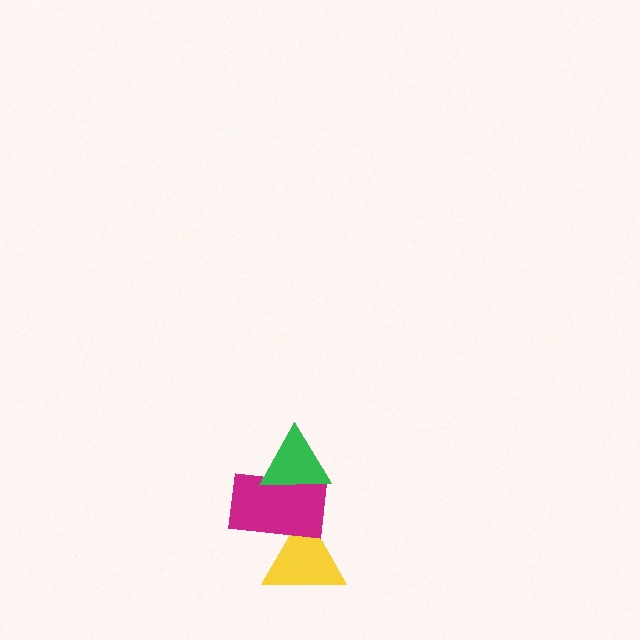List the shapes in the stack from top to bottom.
From top to bottom: the green triangle, the magenta rectangle, the yellow triangle.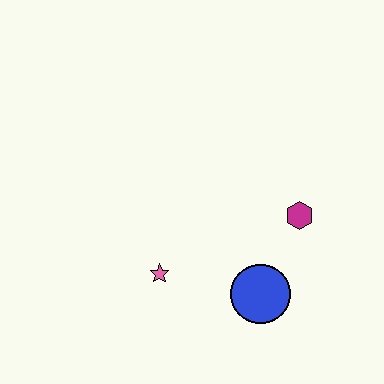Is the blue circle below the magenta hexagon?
Yes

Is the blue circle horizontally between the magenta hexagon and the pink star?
Yes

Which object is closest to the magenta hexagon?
The blue circle is closest to the magenta hexagon.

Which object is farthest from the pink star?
The magenta hexagon is farthest from the pink star.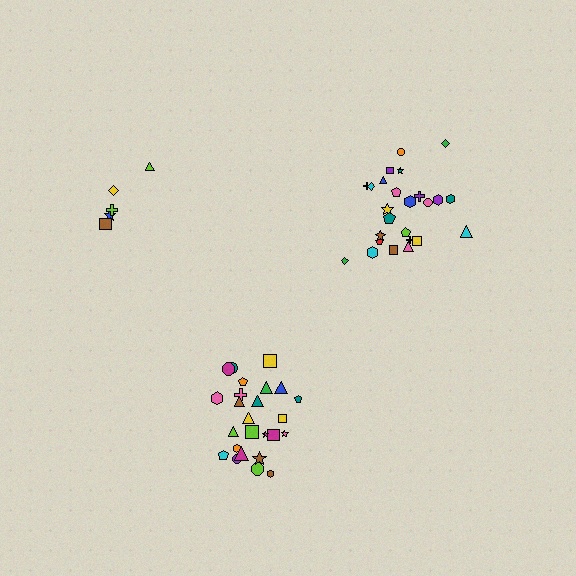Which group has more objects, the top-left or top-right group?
The top-right group.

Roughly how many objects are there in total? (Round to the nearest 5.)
Roughly 55 objects in total.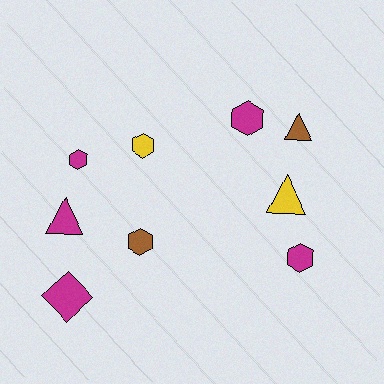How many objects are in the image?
There are 9 objects.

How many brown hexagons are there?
There is 1 brown hexagon.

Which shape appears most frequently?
Hexagon, with 5 objects.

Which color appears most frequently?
Magenta, with 5 objects.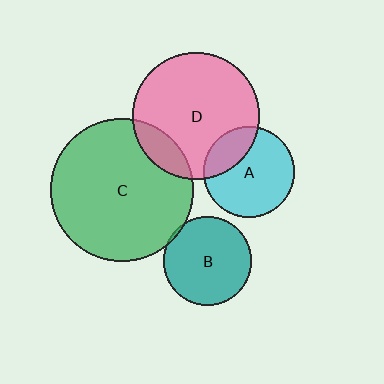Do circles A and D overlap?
Yes.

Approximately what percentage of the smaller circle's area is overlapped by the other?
Approximately 25%.